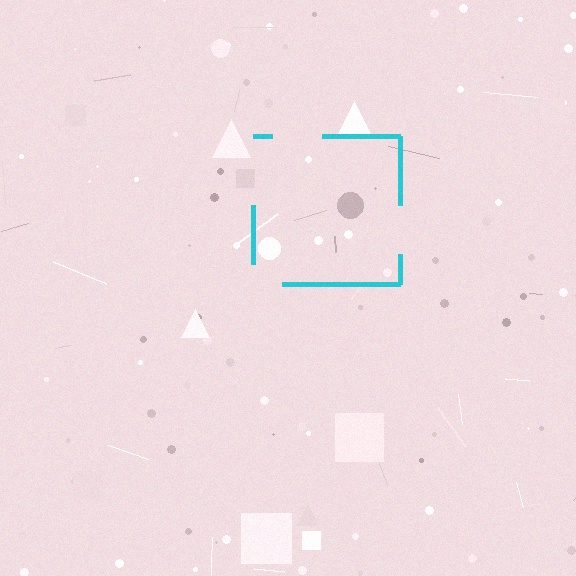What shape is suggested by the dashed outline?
The dashed outline suggests a square.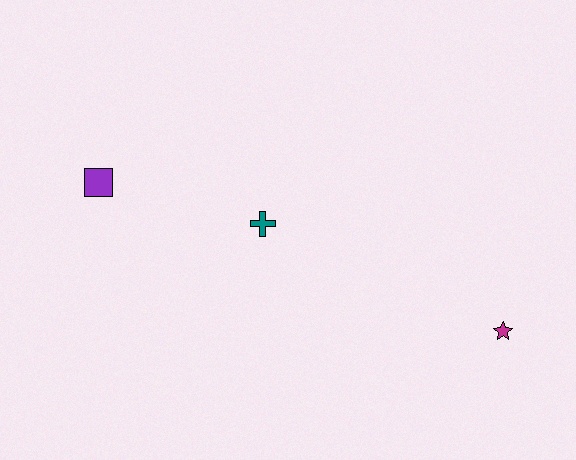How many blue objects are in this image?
There are no blue objects.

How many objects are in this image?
There are 3 objects.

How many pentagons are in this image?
There are no pentagons.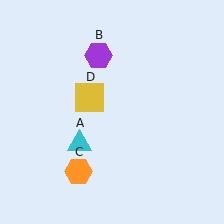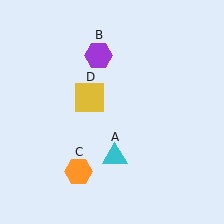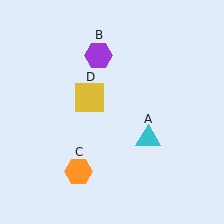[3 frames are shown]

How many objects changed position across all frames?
1 object changed position: cyan triangle (object A).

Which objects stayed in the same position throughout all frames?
Purple hexagon (object B) and orange hexagon (object C) and yellow square (object D) remained stationary.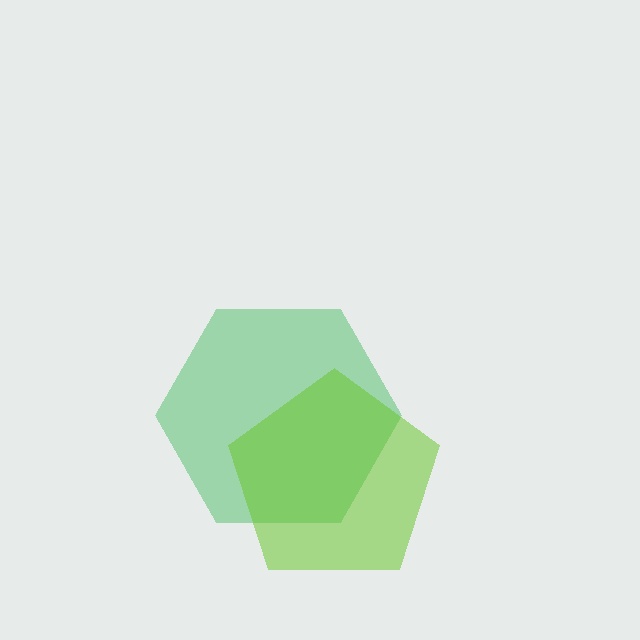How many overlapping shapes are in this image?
There are 2 overlapping shapes in the image.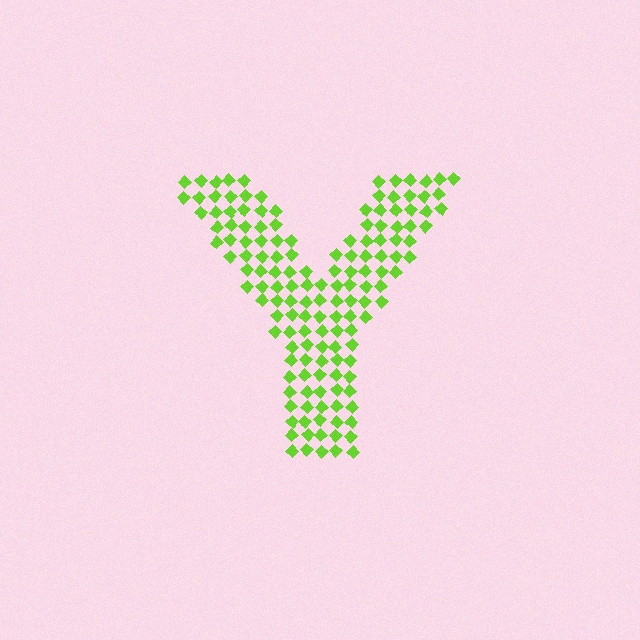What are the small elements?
The small elements are diamonds.